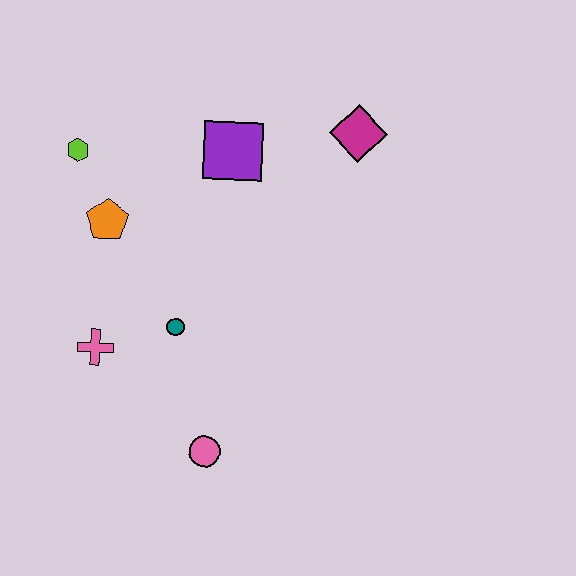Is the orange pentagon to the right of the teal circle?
No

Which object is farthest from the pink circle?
The magenta diamond is farthest from the pink circle.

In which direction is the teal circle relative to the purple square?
The teal circle is below the purple square.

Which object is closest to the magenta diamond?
The purple square is closest to the magenta diamond.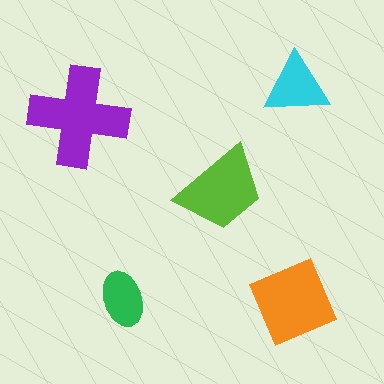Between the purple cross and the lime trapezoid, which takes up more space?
The purple cross.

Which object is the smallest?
The green ellipse.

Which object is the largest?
The purple cross.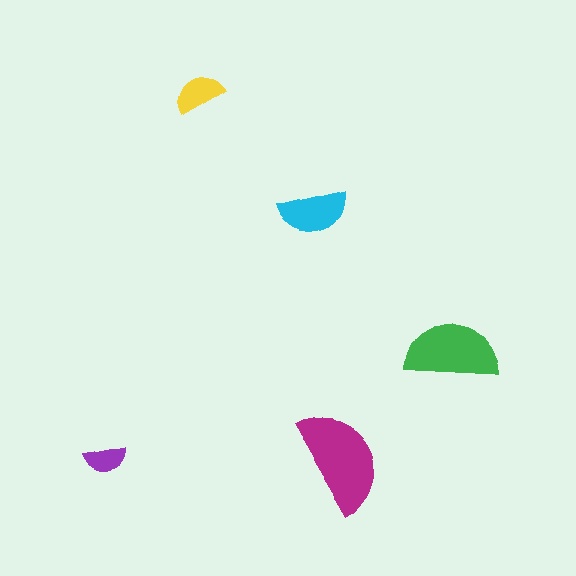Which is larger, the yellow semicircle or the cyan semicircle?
The cyan one.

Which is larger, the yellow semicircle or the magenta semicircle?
The magenta one.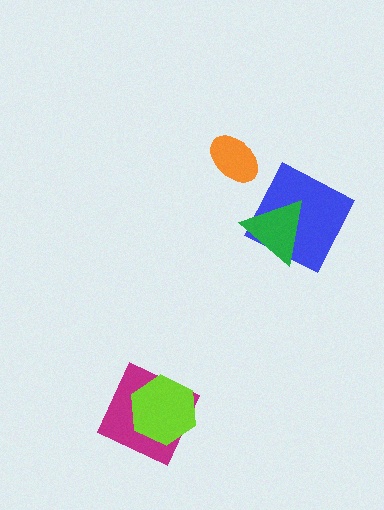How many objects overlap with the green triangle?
1 object overlaps with the green triangle.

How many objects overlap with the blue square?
1 object overlaps with the blue square.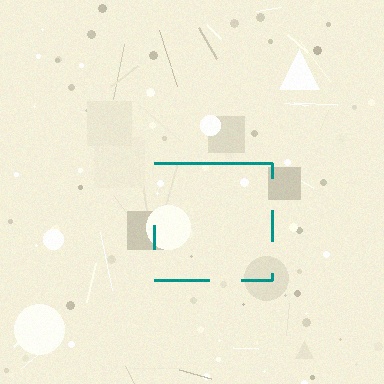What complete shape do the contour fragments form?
The contour fragments form a square.